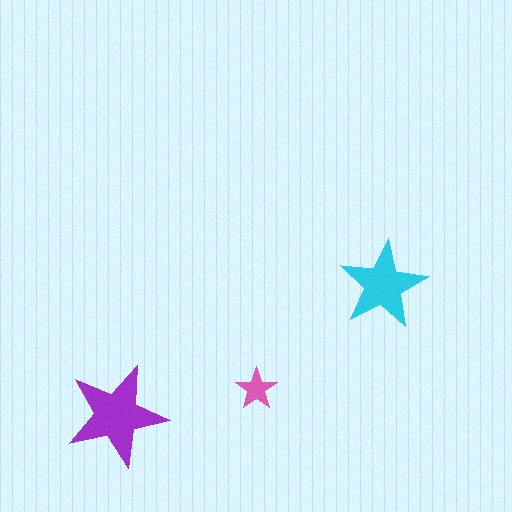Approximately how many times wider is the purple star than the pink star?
About 2.5 times wider.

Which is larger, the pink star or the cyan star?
The cyan one.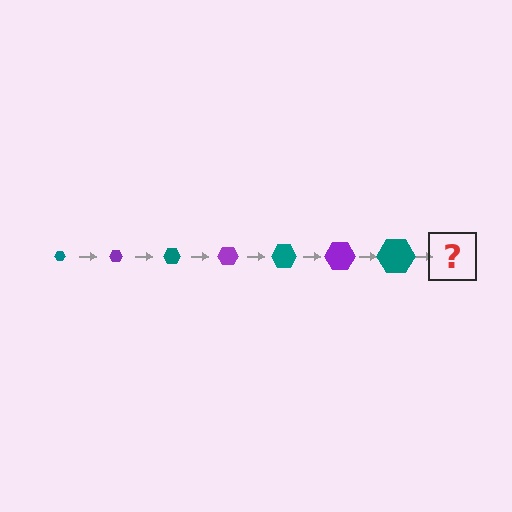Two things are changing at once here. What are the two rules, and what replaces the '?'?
The two rules are that the hexagon grows larger each step and the color cycles through teal and purple. The '?' should be a purple hexagon, larger than the previous one.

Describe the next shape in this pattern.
It should be a purple hexagon, larger than the previous one.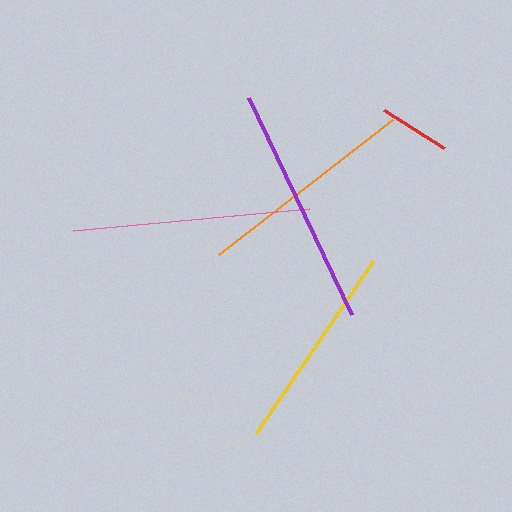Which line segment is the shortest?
The red line is the shortest at approximately 71 pixels.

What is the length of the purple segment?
The purple segment is approximately 240 pixels long.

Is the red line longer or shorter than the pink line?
The pink line is longer than the red line.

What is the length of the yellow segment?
The yellow segment is approximately 207 pixels long.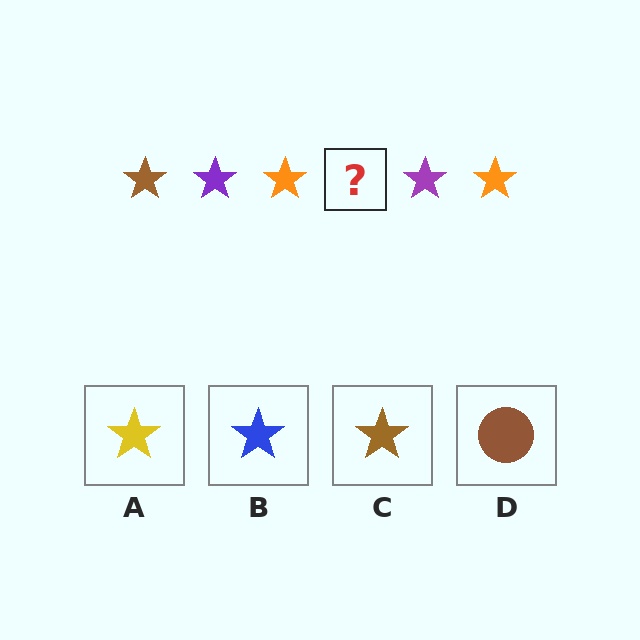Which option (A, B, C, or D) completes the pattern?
C.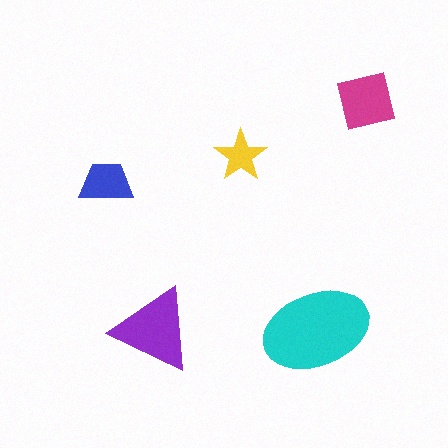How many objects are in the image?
There are 5 objects in the image.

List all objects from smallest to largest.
The yellow star, the blue trapezoid, the magenta square, the purple triangle, the cyan ellipse.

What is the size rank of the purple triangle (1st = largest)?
2nd.